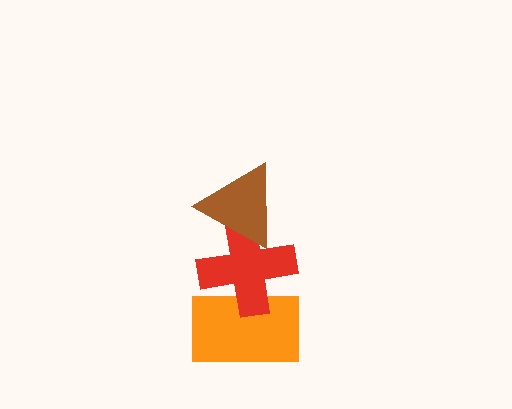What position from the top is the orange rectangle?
The orange rectangle is 3rd from the top.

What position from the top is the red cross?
The red cross is 2nd from the top.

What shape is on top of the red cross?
The brown triangle is on top of the red cross.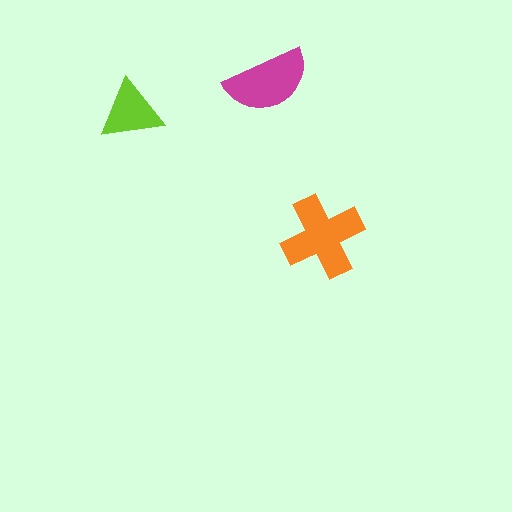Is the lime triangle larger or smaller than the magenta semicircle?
Smaller.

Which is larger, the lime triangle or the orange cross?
The orange cross.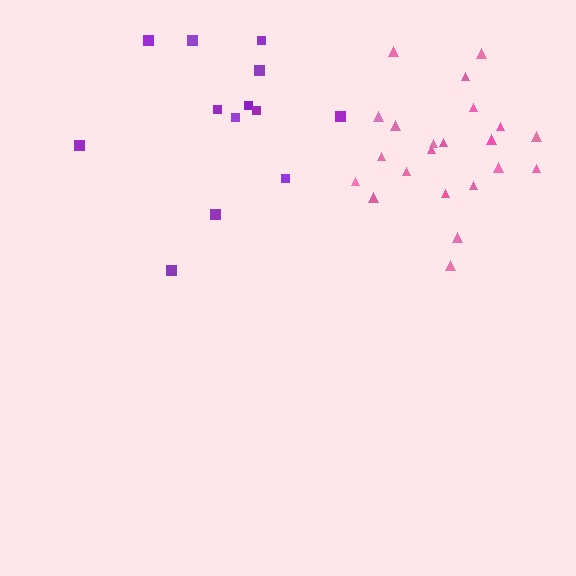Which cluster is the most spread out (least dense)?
Purple.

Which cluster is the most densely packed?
Pink.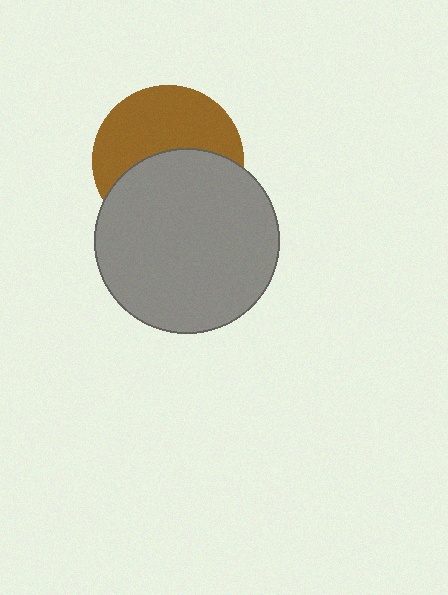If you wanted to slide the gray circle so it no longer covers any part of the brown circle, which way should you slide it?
Slide it down — that is the most direct way to separate the two shapes.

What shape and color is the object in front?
The object in front is a gray circle.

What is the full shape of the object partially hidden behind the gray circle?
The partially hidden object is a brown circle.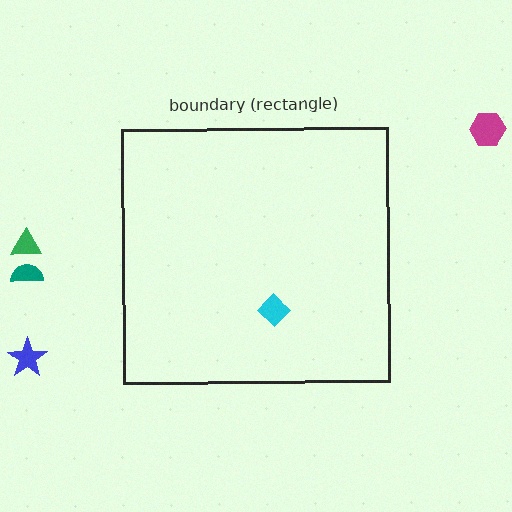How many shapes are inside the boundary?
1 inside, 4 outside.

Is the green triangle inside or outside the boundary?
Outside.